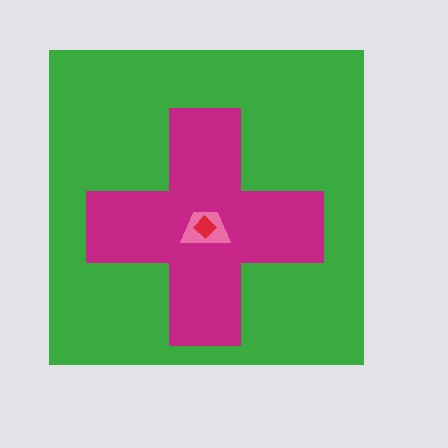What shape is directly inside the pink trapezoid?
The red diamond.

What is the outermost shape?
The green square.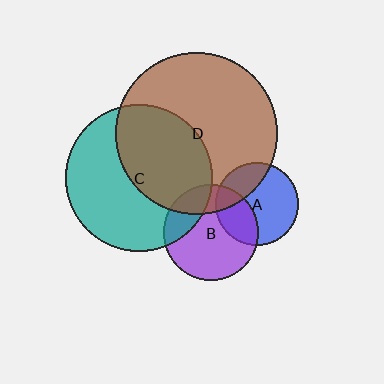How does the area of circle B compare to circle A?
Approximately 1.3 times.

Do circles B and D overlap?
Yes.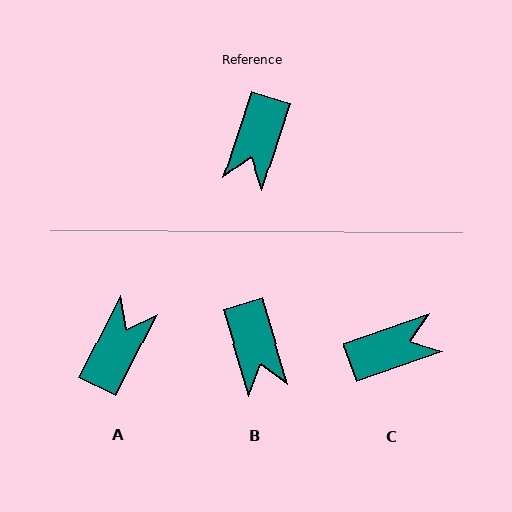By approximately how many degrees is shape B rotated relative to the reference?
Approximately 35 degrees counter-clockwise.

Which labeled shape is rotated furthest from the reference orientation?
A, about 171 degrees away.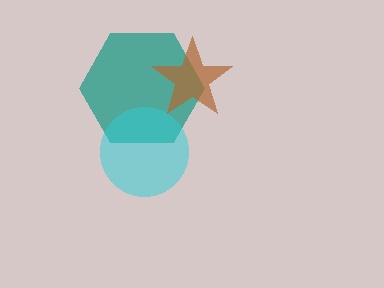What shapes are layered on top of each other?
The layered shapes are: a teal hexagon, a cyan circle, a brown star.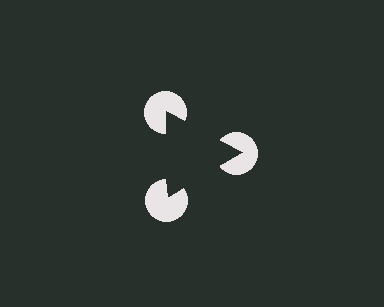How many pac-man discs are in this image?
There are 3 — one at each vertex of the illusory triangle.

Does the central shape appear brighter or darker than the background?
It typically appears slightly darker than the background, even though no actual brightness change is drawn.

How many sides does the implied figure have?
3 sides.